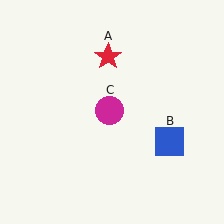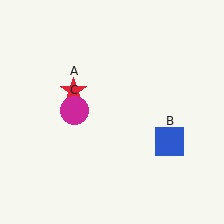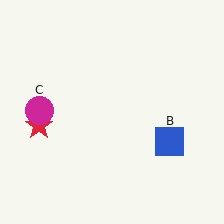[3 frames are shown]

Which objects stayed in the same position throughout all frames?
Blue square (object B) remained stationary.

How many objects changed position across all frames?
2 objects changed position: red star (object A), magenta circle (object C).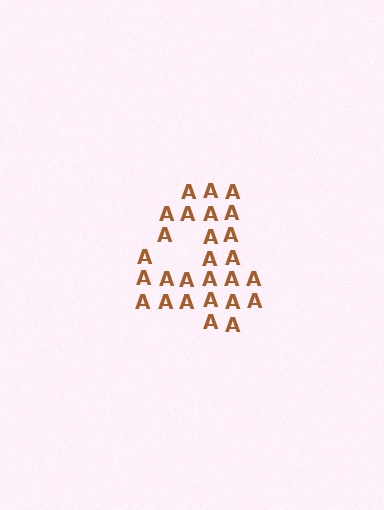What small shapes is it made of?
It is made of small letter A's.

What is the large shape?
The large shape is the digit 4.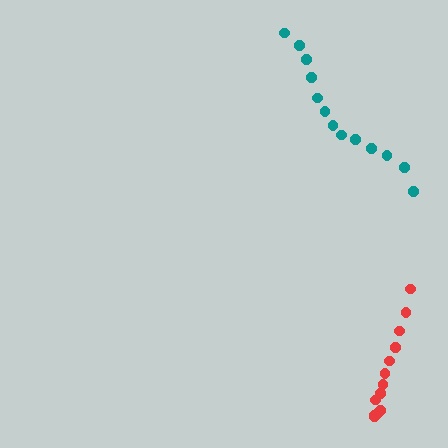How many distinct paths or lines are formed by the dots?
There are 2 distinct paths.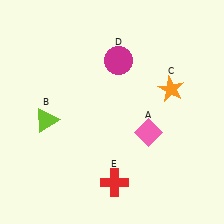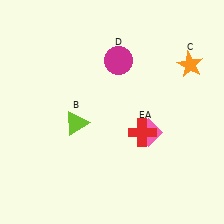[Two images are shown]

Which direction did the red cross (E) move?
The red cross (E) moved up.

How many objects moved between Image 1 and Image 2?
3 objects moved between the two images.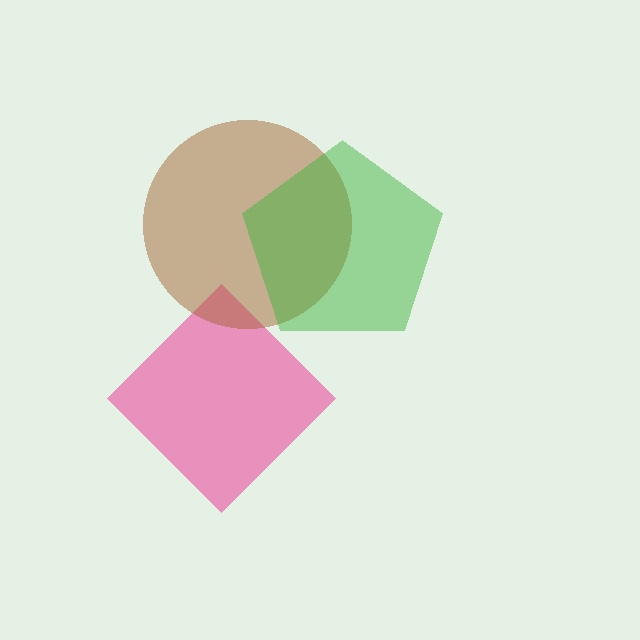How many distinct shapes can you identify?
There are 3 distinct shapes: a pink diamond, a brown circle, a green pentagon.